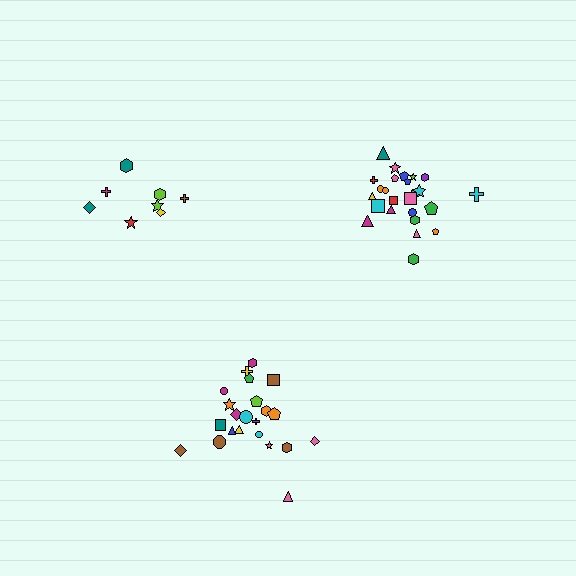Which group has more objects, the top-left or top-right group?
The top-right group.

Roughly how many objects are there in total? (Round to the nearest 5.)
Roughly 55 objects in total.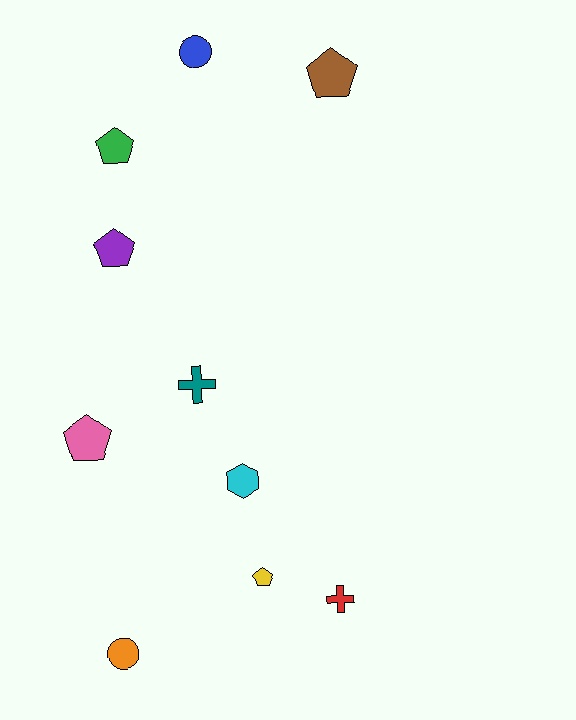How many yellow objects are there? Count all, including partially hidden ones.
There is 1 yellow object.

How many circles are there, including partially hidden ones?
There are 2 circles.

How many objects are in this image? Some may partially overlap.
There are 10 objects.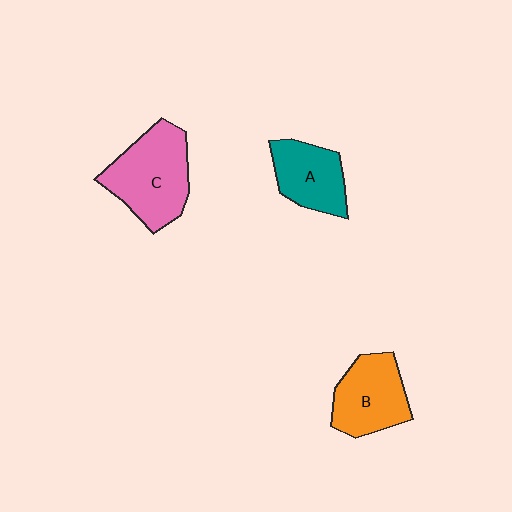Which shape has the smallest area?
Shape A (teal).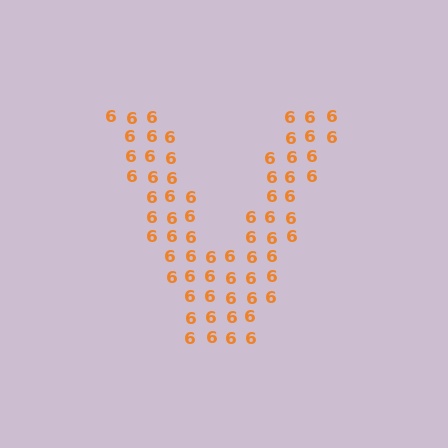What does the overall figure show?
The overall figure shows the letter V.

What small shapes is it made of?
It is made of small digit 6's.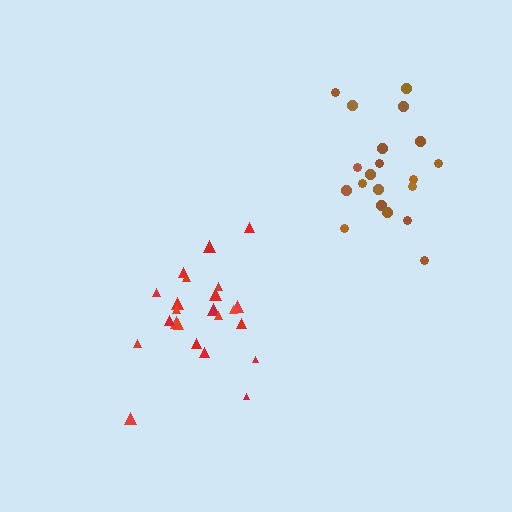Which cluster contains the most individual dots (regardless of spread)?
Red (23).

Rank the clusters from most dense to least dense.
red, brown.